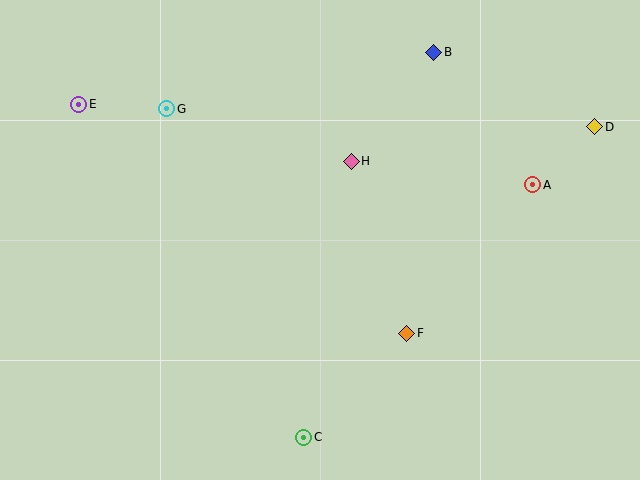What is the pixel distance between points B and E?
The distance between B and E is 359 pixels.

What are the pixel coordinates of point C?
Point C is at (304, 437).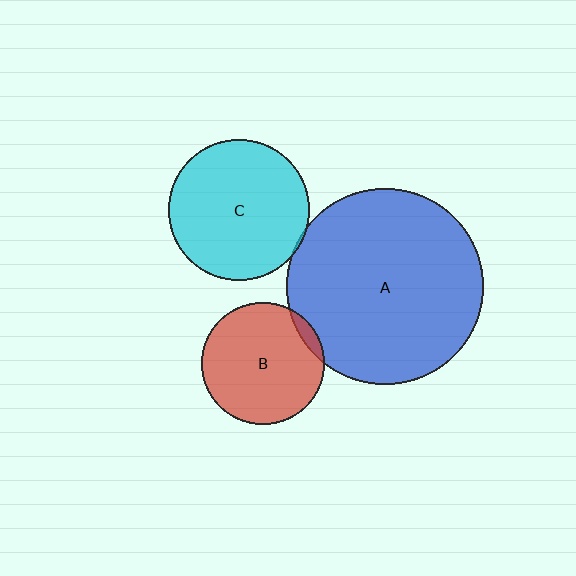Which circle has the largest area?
Circle A (blue).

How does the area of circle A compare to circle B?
Approximately 2.6 times.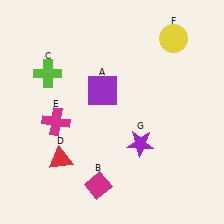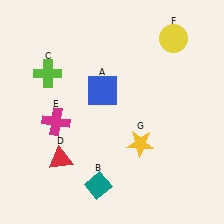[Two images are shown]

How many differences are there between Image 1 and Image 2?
There are 3 differences between the two images.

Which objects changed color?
A changed from purple to blue. B changed from magenta to teal. G changed from purple to yellow.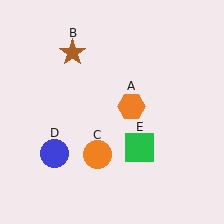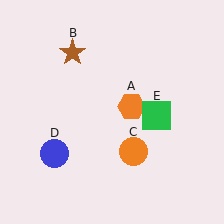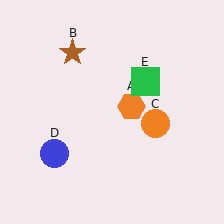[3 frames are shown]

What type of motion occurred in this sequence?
The orange circle (object C), green square (object E) rotated counterclockwise around the center of the scene.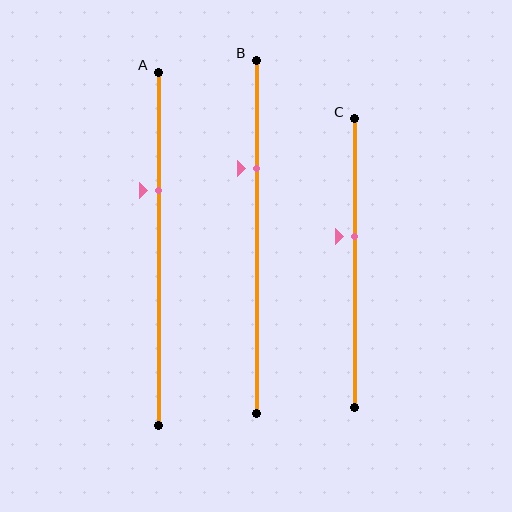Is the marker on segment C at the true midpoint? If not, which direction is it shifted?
No, the marker on segment C is shifted upward by about 9% of the segment length.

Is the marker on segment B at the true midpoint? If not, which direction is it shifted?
No, the marker on segment B is shifted upward by about 19% of the segment length.